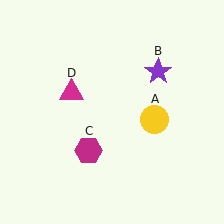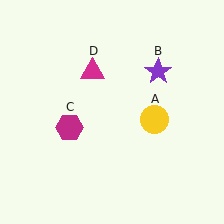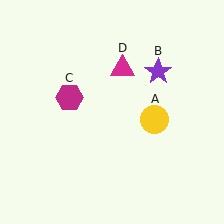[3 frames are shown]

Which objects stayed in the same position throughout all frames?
Yellow circle (object A) and purple star (object B) remained stationary.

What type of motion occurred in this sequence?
The magenta hexagon (object C), magenta triangle (object D) rotated clockwise around the center of the scene.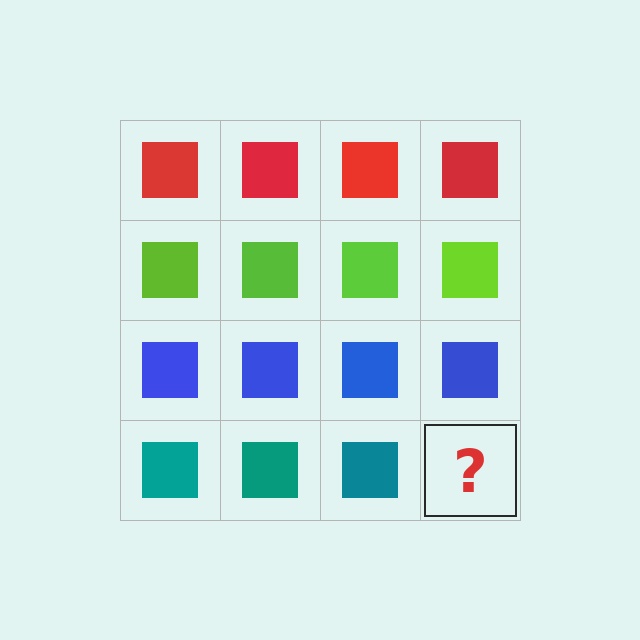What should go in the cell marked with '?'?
The missing cell should contain a teal square.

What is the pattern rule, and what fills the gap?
The rule is that each row has a consistent color. The gap should be filled with a teal square.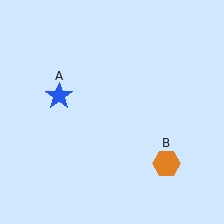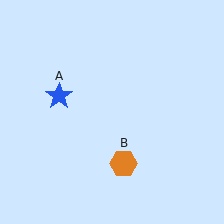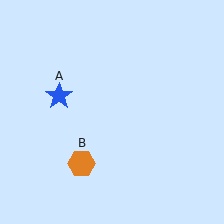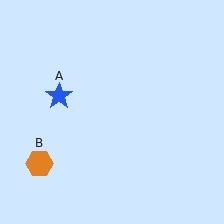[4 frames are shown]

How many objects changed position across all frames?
1 object changed position: orange hexagon (object B).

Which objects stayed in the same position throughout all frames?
Blue star (object A) remained stationary.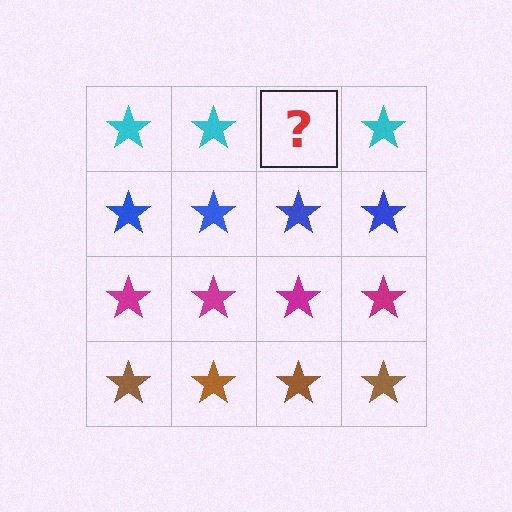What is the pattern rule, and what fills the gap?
The rule is that each row has a consistent color. The gap should be filled with a cyan star.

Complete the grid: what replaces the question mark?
The question mark should be replaced with a cyan star.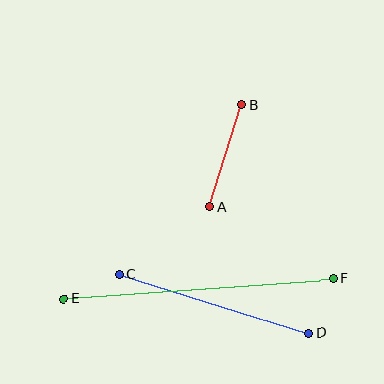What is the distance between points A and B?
The distance is approximately 107 pixels.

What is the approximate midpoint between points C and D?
The midpoint is at approximately (214, 304) pixels.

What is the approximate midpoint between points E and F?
The midpoint is at approximately (199, 289) pixels.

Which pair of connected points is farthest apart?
Points E and F are farthest apart.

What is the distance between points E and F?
The distance is approximately 270 pixels.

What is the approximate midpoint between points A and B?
The midpoint is at approximately (226, 156) pixels.